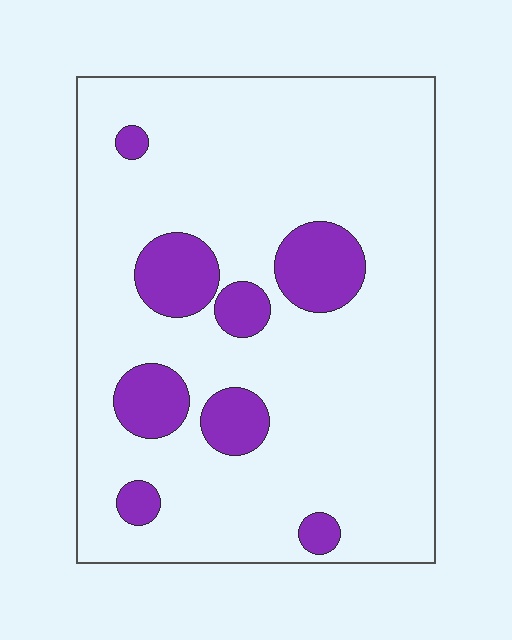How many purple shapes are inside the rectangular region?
8.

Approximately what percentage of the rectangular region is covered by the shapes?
Approximately 15%.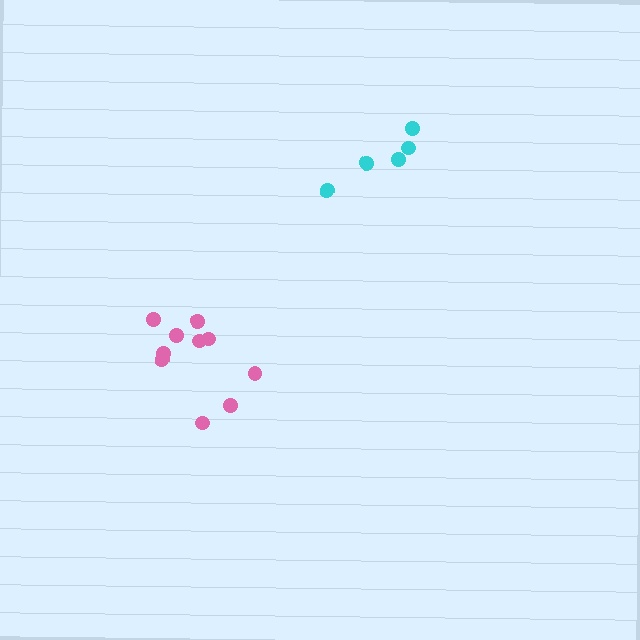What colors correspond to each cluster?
The clusters are colored: pink, cyan.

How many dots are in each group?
Group 1: 10 dots, Group 2: 5 dots (15 total).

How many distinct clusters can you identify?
There are 2 distinct clusters.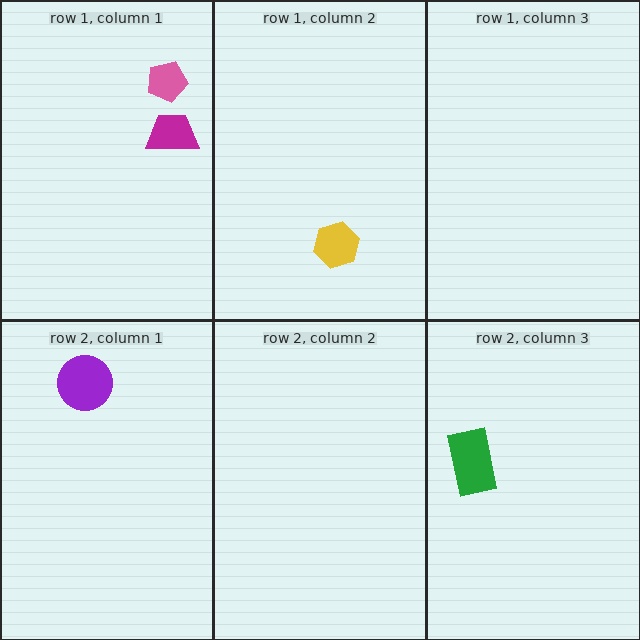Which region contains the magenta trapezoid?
The row 1, column 1 region.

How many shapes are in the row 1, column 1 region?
2.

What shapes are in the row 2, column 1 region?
The purple circle.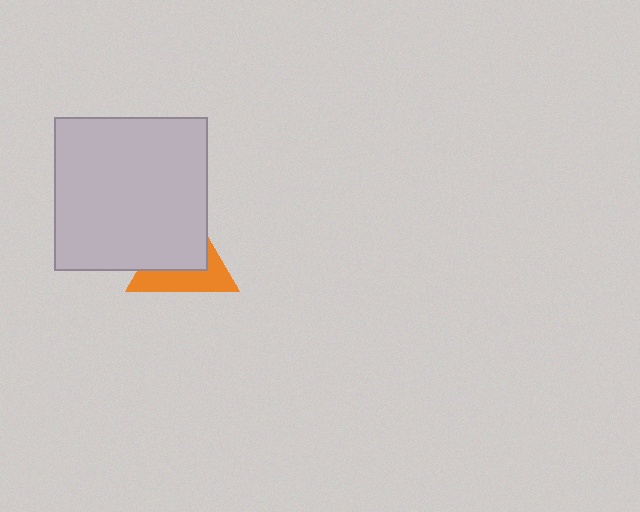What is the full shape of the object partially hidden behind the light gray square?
The partially hidden object is an orange triangle.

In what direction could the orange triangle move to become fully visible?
The orange triangle could move toward the lower-right. That would shift it out from behind the light gray square entirely.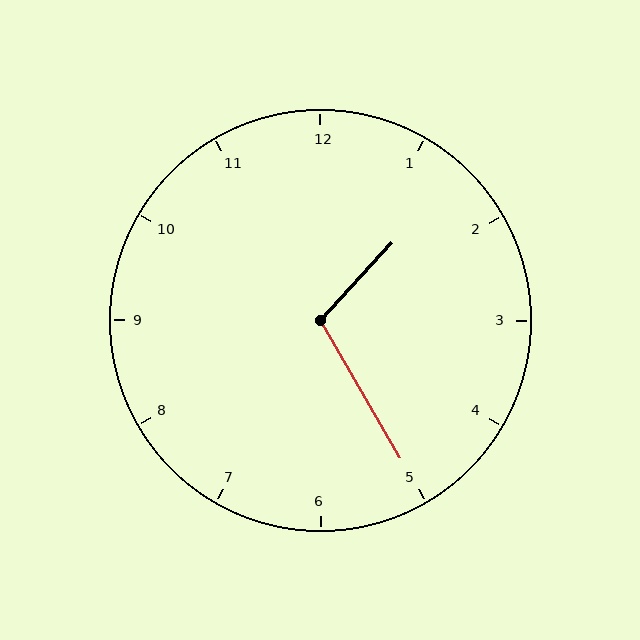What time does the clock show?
1:25.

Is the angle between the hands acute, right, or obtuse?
It is obtuse.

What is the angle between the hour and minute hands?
Approximately 108 degrees.